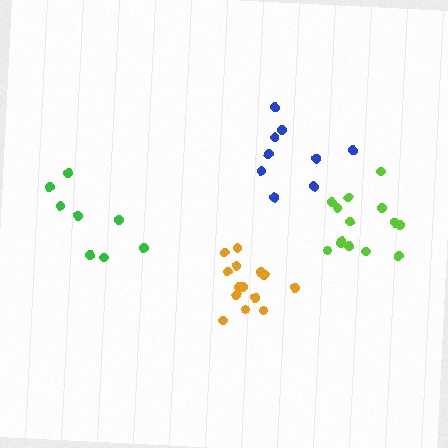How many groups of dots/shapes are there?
There are 4 groups.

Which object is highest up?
The blue cluster is topmost.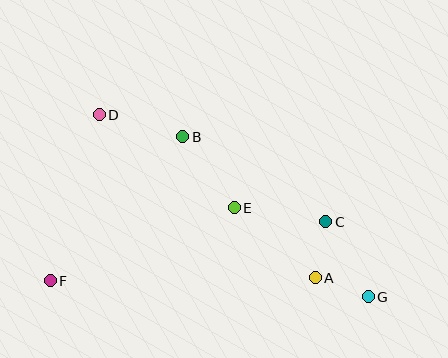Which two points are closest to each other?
Points A and G are closest to each other.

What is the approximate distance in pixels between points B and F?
The distance between B and F is approximately 196 pixels.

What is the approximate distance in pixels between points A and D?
The distance between A and D is approximately 271 pixels.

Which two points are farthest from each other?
Points D and G are farthest from each other.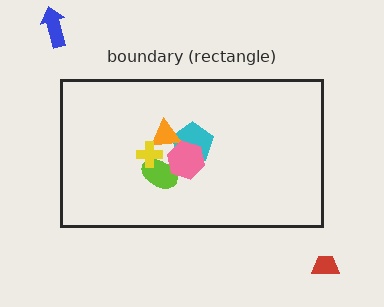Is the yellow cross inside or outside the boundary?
Inside.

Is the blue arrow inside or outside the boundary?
Outside.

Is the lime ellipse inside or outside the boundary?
Inside.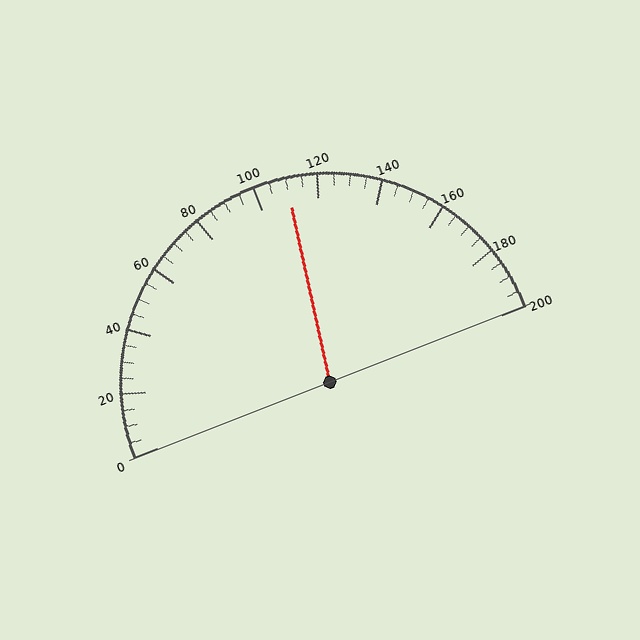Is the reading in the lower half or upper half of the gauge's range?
The reading is in the upper half of the range (0 to 200).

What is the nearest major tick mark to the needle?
The nearest major tick mark is 120.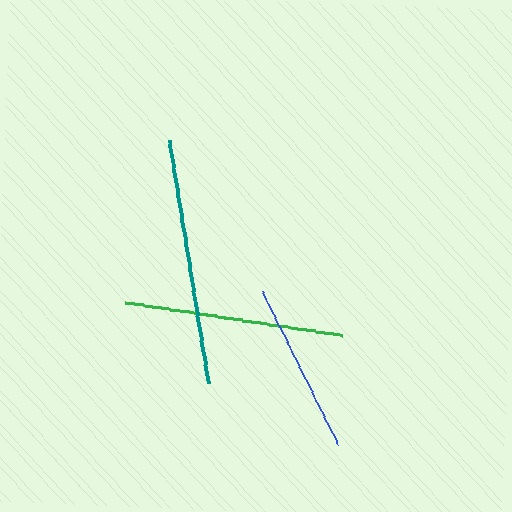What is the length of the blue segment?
The blue segment is approximately 171 pixels long.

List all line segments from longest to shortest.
From longest to shortest: teal, green, blue.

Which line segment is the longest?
The teal line is the longest at approximately 246 pixels.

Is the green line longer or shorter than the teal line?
The teal line is longer than the green line.